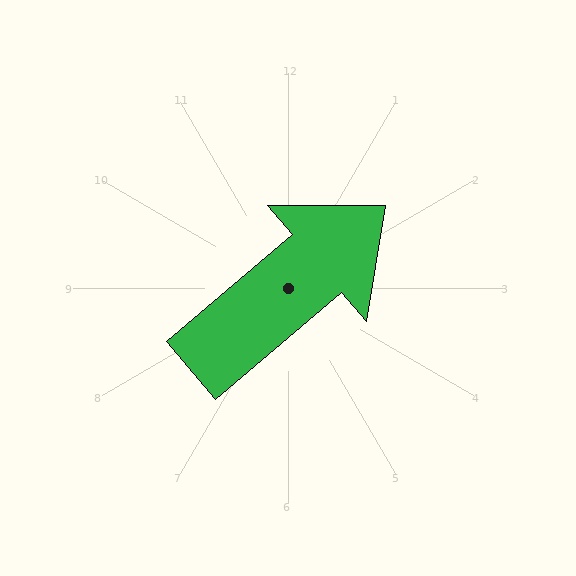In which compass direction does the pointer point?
Northeast.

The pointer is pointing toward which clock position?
Roughly 2 o'clock.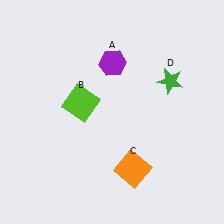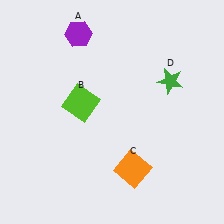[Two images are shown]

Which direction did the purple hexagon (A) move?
The purple hexagon (A) moved left.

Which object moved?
The purple hexagon (A) moved left.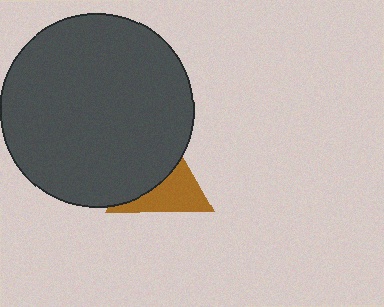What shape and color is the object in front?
The object in front is a dark gray circle.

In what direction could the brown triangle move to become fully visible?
The brown triangle could move toward the lower-right. That would shift it out from behind the dark gray circle entirely.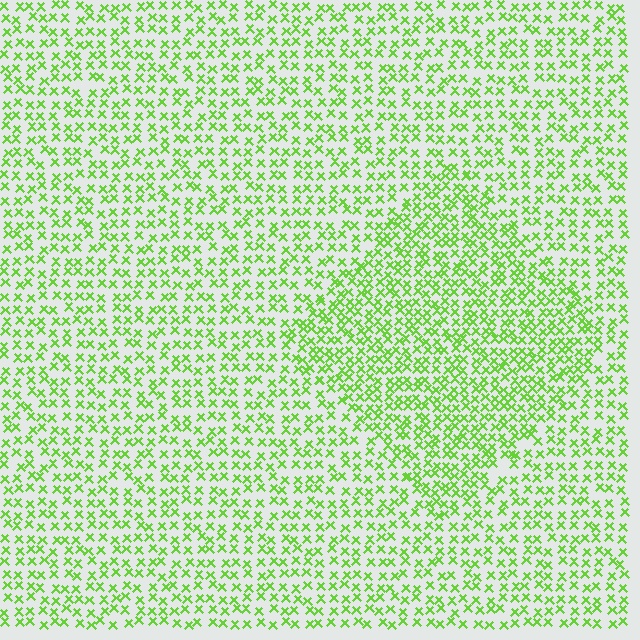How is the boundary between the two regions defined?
The boundary is defined by a change in element density (approximately 1.6x ratio). All elements are the same color, size, and shape.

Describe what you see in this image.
The image contains small lime elements arranged at two different densities. A diamond-shaped region is visible where the elements are more densely packed than the surrounding area.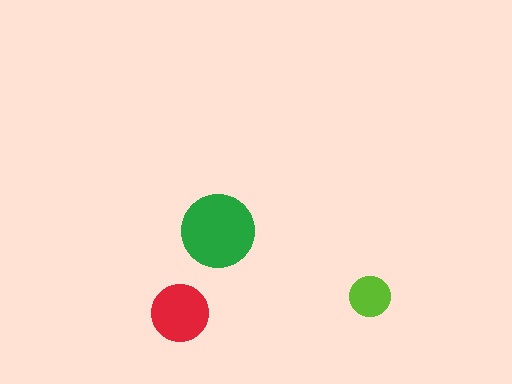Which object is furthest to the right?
The lime circle is rightmost.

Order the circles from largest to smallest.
the green one, the red one, the lime one.